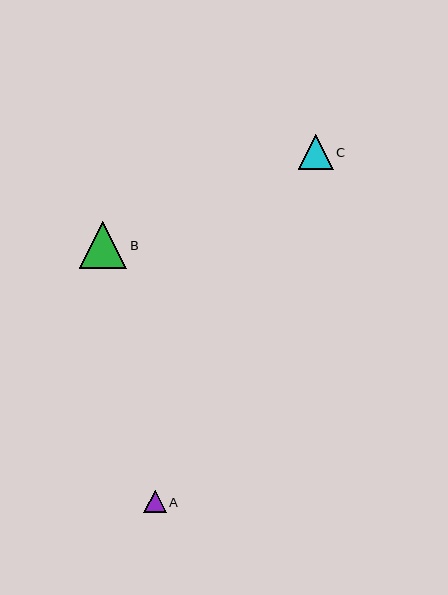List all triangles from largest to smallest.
From largest to smallest: B, C, A.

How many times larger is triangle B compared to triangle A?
Triangle B is approximately 2.1 times the size of triangle A.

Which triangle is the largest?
Triangle B is the largest with a size of approximately 47 pixels.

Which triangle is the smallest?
Triangle A is the smallest with a size of approximately 23 pixels.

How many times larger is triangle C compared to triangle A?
Triangle C is approximately 1.5 times the size of triangle A.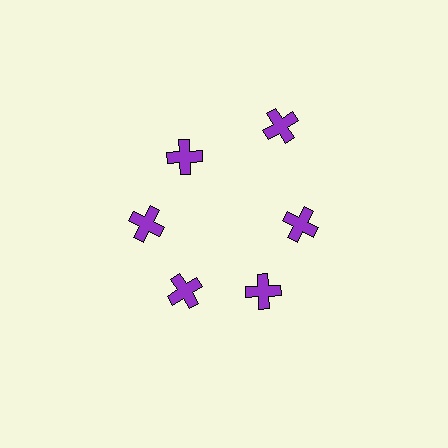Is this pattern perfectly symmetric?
No. The 6 purple crosses are arranged in a ring, but one element near the 1 o'clock position is pushed outward from the center, breaking the 6-fold rotational symmetry.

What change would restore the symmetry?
The symmetry would be restored by moving it inward, back onto the ring so that all 6 crosses sit at equal angles and equal distance from the center.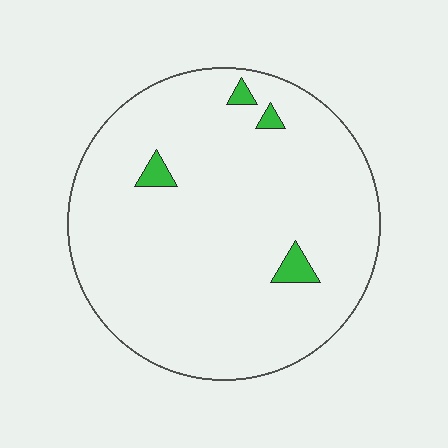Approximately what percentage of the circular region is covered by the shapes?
Approximately 5%.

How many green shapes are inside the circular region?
4.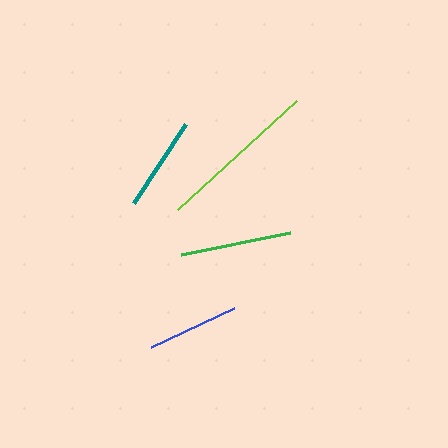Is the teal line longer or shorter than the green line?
The green line is longer than the teal line.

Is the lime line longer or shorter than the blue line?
The lime line is longer than the blue line.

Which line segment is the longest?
The lime line is the longest at approximately 162 pixels.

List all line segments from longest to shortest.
From longest to shortest: lime, green, teal, blue.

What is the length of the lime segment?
The lime segment is approximately 162 pixels long.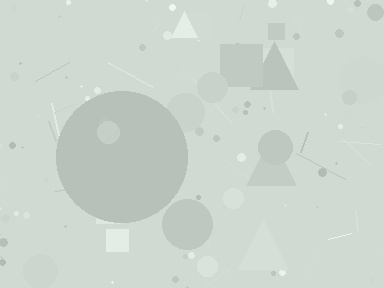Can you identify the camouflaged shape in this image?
The camouflaged shape is a circle.